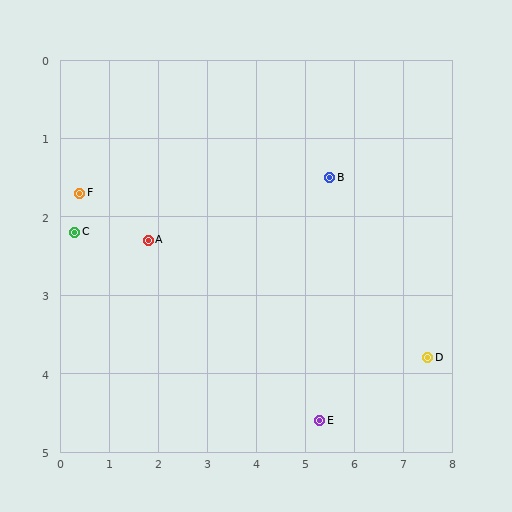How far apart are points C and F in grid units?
Points C and F are about 0.5 grid units apart.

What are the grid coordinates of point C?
Point C is at approximately (0.3, 2.2).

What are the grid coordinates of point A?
Point A is at approximately (1.8, 2.3).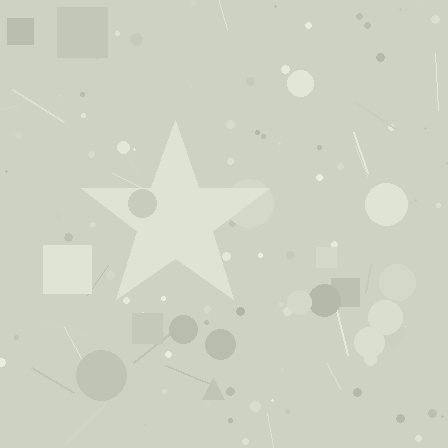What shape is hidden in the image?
A star is hidden in the image.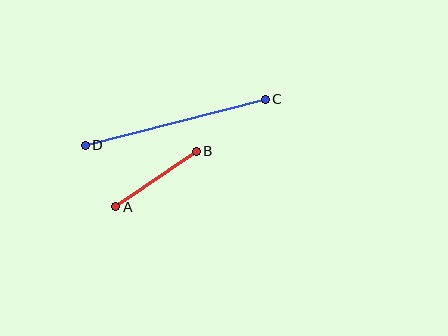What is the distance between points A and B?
The distance is approximately 98 pixels.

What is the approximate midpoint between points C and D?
The midpoint is at approximately (175, 122) pixels.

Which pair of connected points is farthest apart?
Points C and D are farthest apart.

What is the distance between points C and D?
The distance is approximately 186 pixels.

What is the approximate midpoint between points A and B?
The midpoint is at approximately (156, 179) pixels.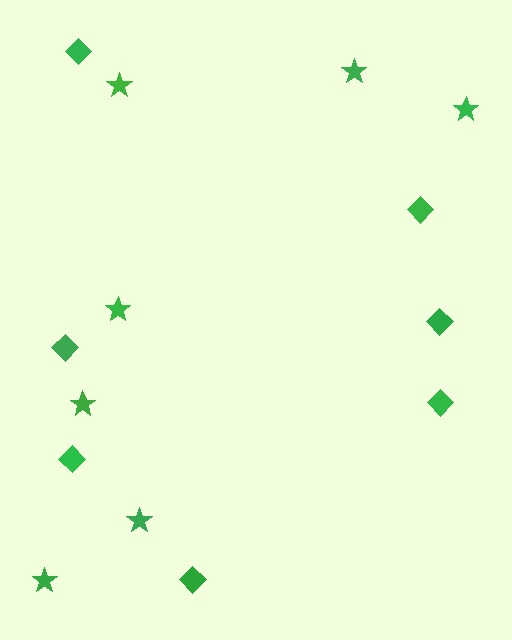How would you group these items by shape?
There are 2 groups: one group of stars (7) and one group of diamonds (7).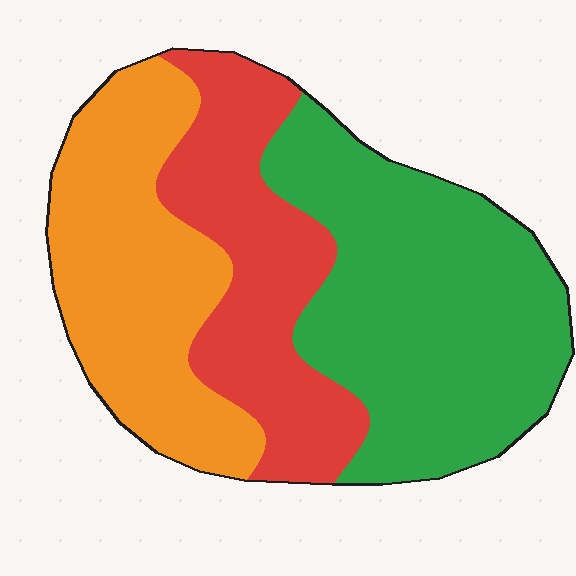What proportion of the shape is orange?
Orange covers 31% of the shape.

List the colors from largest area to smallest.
From largest to smallest: green, orange, red.